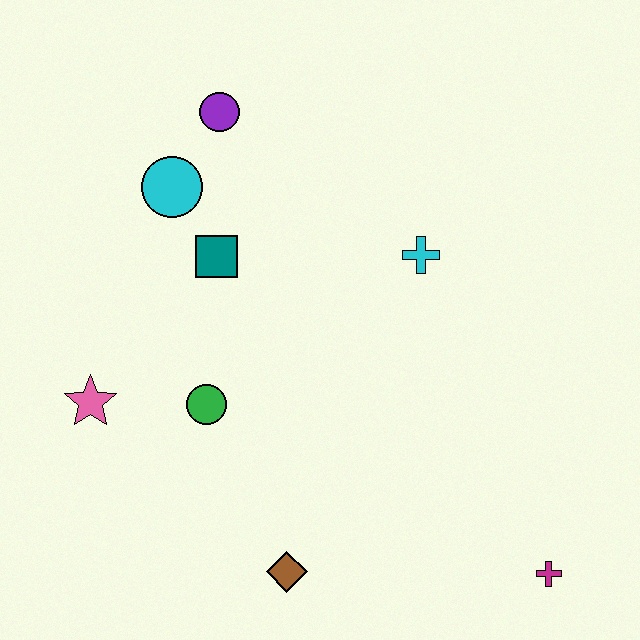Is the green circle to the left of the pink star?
No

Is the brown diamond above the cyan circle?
No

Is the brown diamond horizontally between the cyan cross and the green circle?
Yes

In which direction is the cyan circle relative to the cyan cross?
The cyan circle is to the left of the cyan cross.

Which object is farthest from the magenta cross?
The purple circle is farthest from the magenta cross.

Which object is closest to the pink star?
The green circle is closest to the pink star.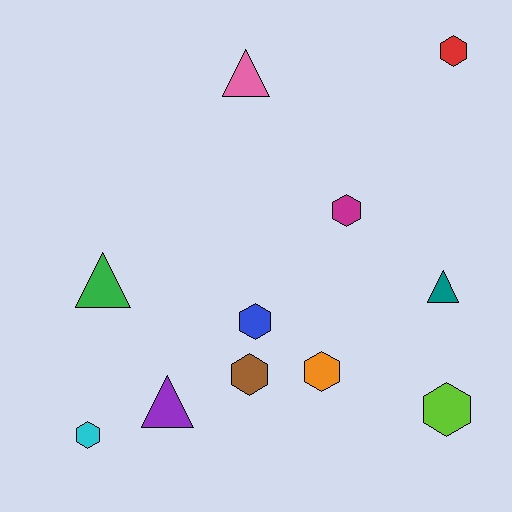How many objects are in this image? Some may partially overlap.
There are 11 objects.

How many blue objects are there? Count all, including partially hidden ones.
There is 1 blue object.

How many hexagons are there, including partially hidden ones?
There are 7 hexagons.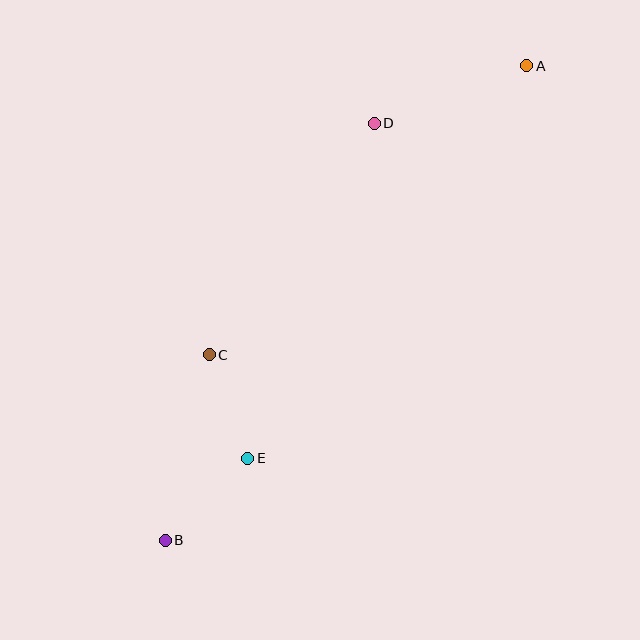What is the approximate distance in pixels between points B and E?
The distance between B and E is approximately 116 pixels.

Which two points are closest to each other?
Points C and E are closest to each other.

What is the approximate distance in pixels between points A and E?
The distance between A and E is approximately 482 pixels.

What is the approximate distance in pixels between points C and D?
The distance between C and D is approximately 284 pixels.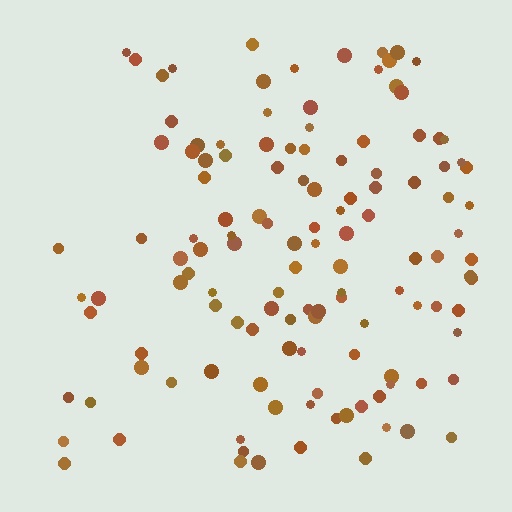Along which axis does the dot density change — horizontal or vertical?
Horizontal.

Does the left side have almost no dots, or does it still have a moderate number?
Still a moderate number, just noticeably fewer than the right.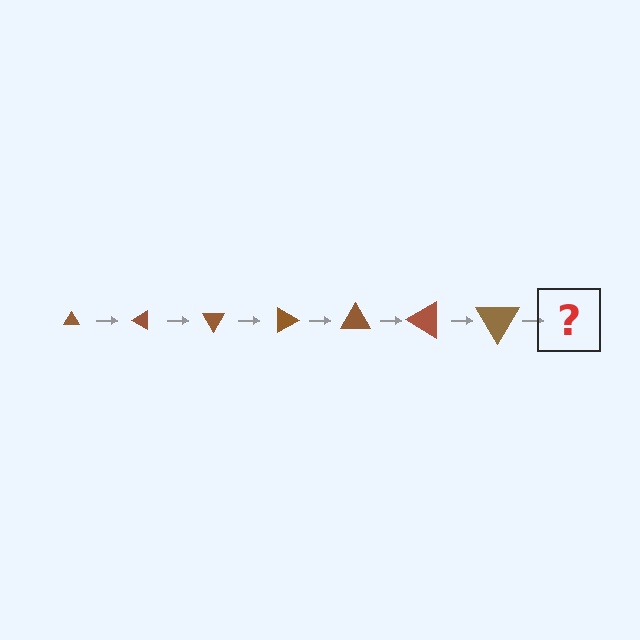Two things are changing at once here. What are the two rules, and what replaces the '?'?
The two rules are that the triangle grows larger each step and it rotates 30 degrees each step. The '?' should be a triangle, larger than the previous one and rotated 210 degrees from the start.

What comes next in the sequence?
The next element should be a triangle, larger than the previous one and rotated 210 degrees from the start.